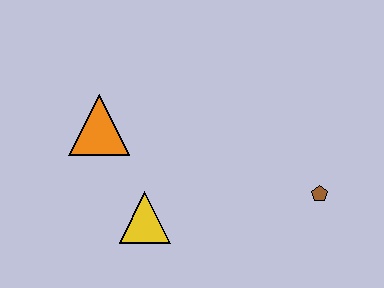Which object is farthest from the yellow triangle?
The brown pentagon is farthest from the yellow triangle.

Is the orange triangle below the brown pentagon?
No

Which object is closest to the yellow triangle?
The orange triangle is closest to the yellow triangle.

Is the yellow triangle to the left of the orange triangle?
No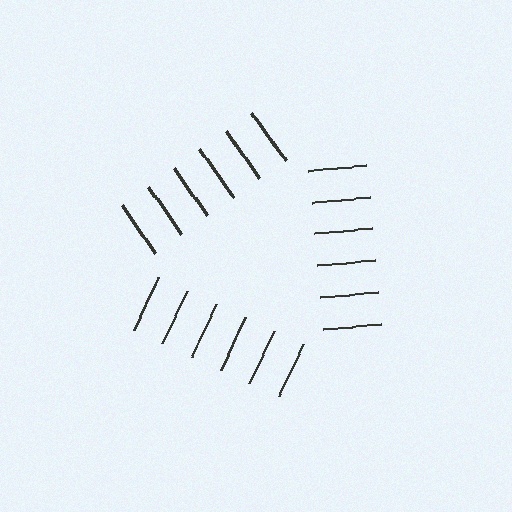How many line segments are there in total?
18 — 6 along each of the 3 edges.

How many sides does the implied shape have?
3 sides — the line-ends trace a triangle.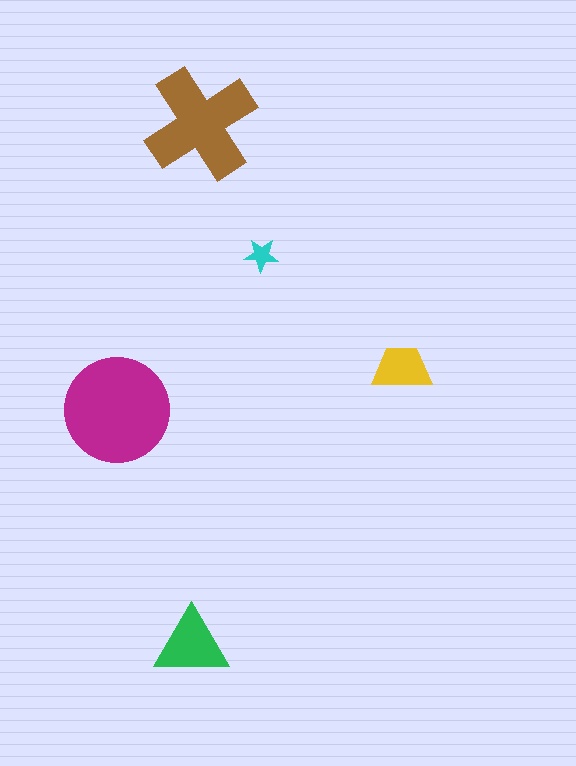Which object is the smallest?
The cyan star.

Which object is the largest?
The magenta circle.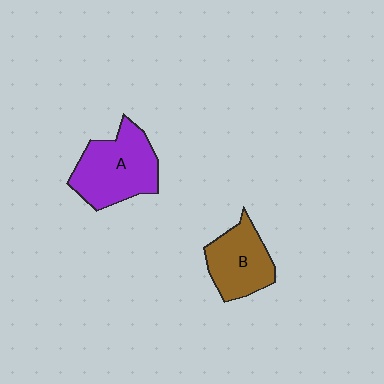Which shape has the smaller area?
Shape B (brown).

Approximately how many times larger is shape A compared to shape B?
Approximately 1.3 times.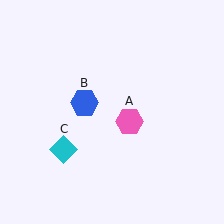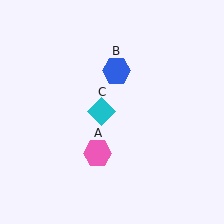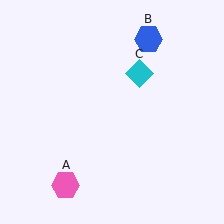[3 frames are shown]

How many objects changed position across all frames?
3 objects changed position: pink hexagon (object A), blue hexagon (object B), cyan diamond (object C).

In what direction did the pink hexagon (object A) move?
The pink hexagon (object A) moved down and to the left.